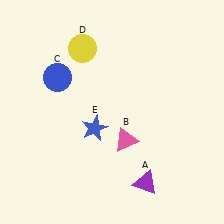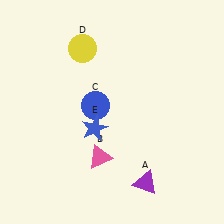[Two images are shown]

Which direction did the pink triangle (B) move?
The pink triangle (B) moved left.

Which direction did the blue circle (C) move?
The blue circle (C) moved right.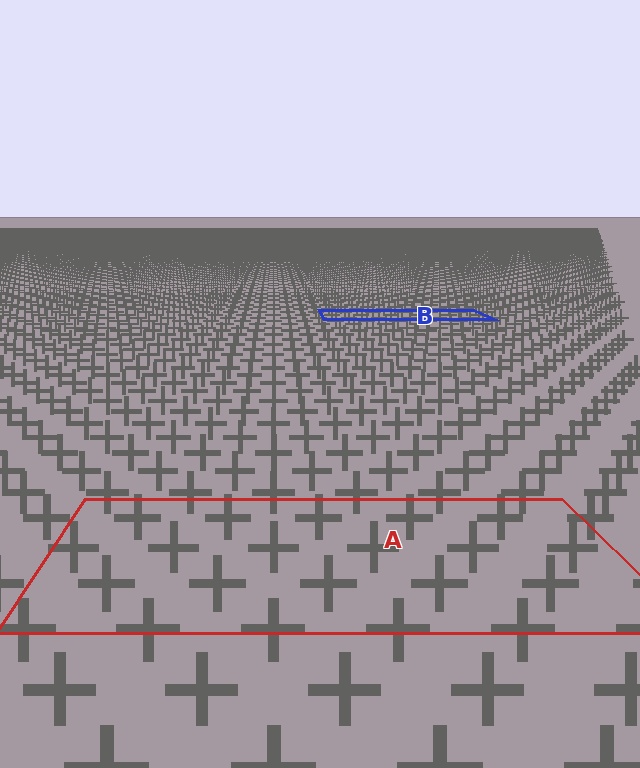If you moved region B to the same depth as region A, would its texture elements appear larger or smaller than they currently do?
They would appear larger. At a closer depth, the same texture elements are projected at a bigger on-screen size.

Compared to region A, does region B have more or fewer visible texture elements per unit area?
Region B has more texture elements per unit area — they are packed more densely because it is farther away.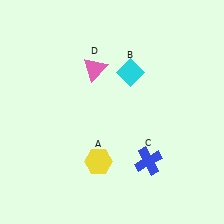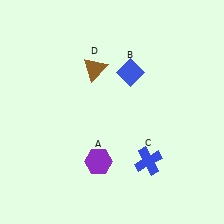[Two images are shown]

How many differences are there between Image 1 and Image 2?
There are 3 differences between the two images.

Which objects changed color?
A changed from yellow to purple. B changed from cyan to blue. D changed from pink to brown.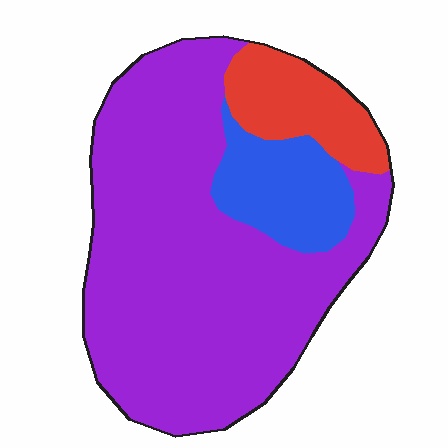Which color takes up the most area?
Purple, at roughly 75%.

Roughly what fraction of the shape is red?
Red covers about 15% of the shape.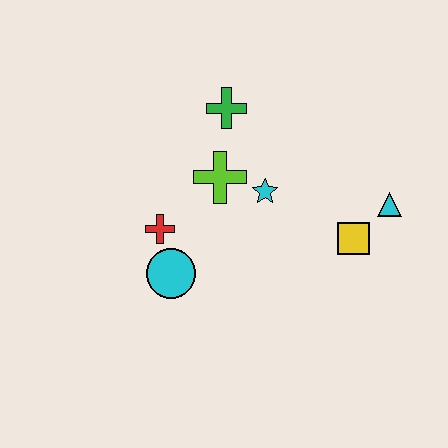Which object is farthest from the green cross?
The cyan triangle is farthest from the green cross.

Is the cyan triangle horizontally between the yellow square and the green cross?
No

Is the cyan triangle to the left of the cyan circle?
No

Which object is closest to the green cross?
The lime cross is closest to the green cross.